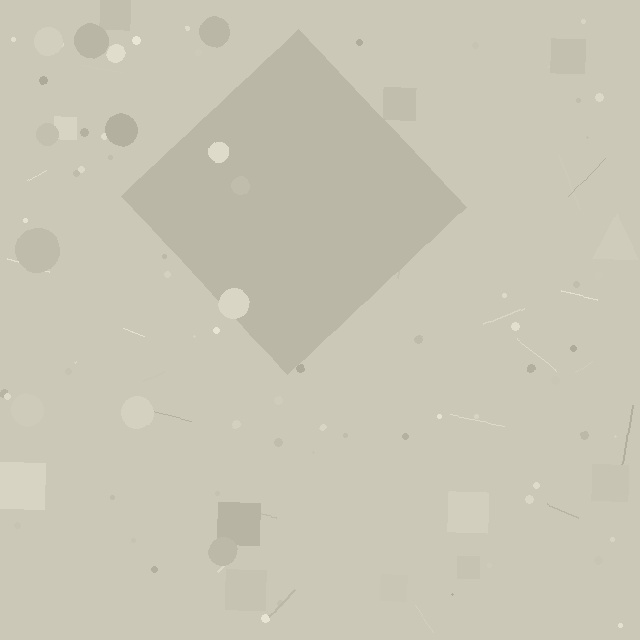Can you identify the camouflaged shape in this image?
The camouflaged shape is a diamond.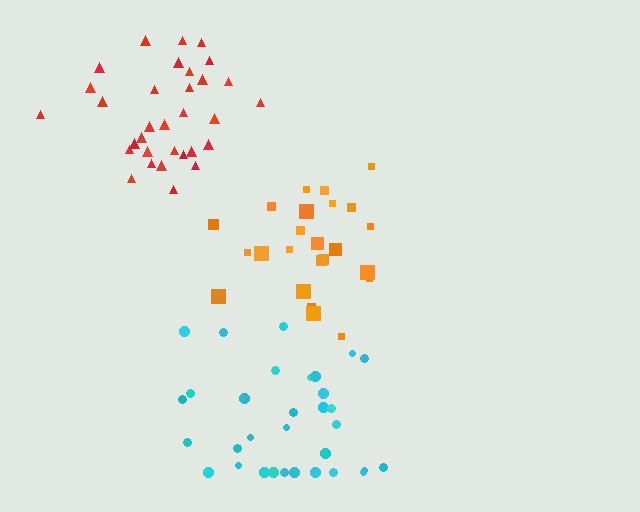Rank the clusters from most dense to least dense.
red, cyan, orange.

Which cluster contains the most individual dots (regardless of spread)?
Red (32).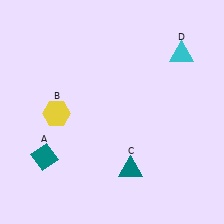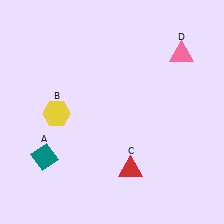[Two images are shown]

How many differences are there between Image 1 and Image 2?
There are 2 differences between the two images.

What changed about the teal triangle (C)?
In Image 1, C is teal. In Image 2, it changed to red.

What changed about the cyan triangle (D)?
In Image 1, D is cyan. In Image 2, it changed to pink.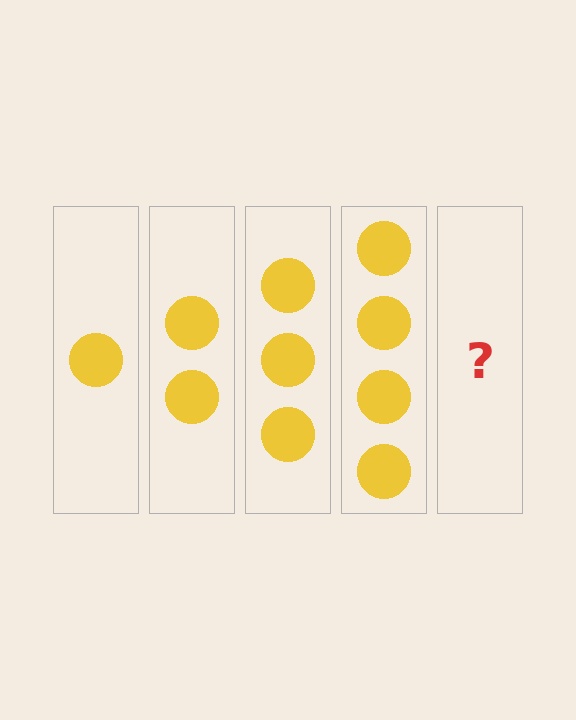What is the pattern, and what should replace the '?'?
The pattern is that each step adds one more circle. The '?' should be 5 circles.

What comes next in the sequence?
The next element should be 5 circles.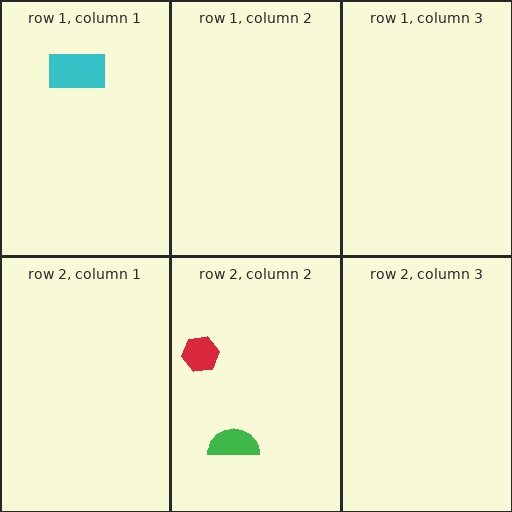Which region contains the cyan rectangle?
The row 1, column 1 region.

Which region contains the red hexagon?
The row 2, column 2 region.